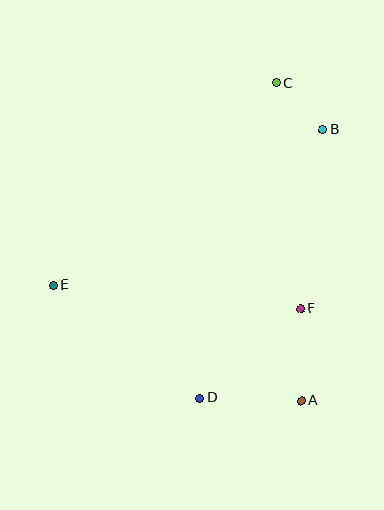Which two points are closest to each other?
Points B and C are closest to each other.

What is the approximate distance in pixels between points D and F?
The distance between D and F is approximately 135 pixels.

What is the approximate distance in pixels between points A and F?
The distance between A and F is approximately 92 pixels.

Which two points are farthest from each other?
Points C and D are farthest from each other.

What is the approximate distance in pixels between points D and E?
The distance between D and E is approximately 184 pixels.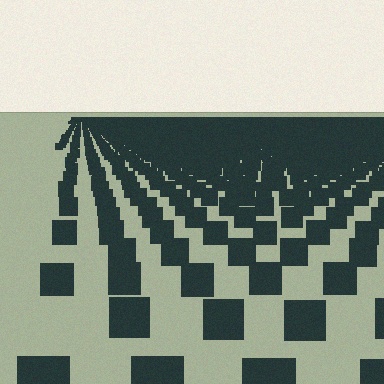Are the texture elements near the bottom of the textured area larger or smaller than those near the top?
Larger. Near the bottom, elements are closer to the viewer and appear at a bigger on-screen size.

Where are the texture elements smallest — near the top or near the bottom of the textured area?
Near the top.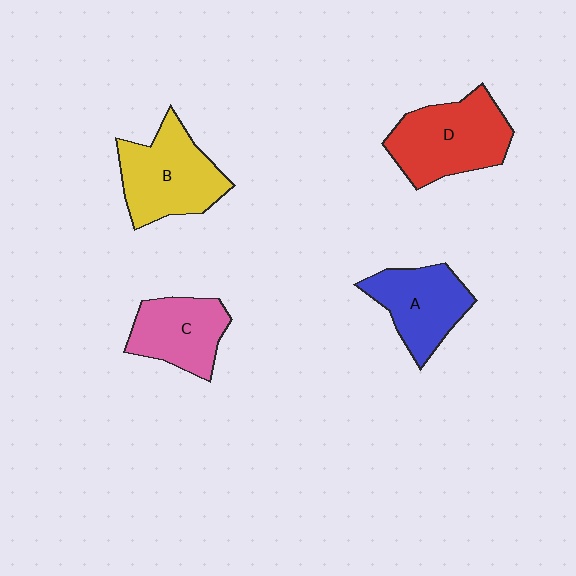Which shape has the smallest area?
Shape C (pink).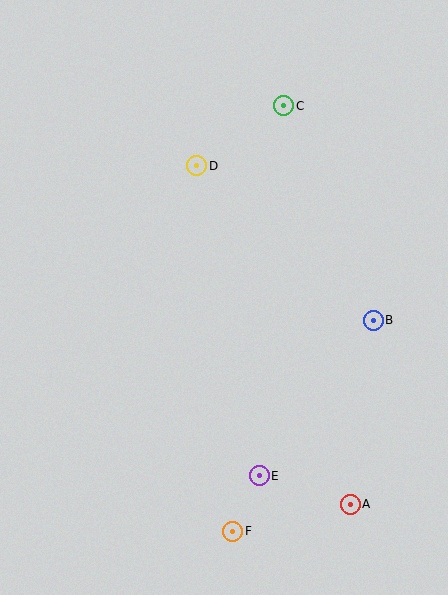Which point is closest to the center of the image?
Point D at (197, 166) is closest to the center.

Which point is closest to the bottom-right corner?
Point A is closest to the bottom-right corner.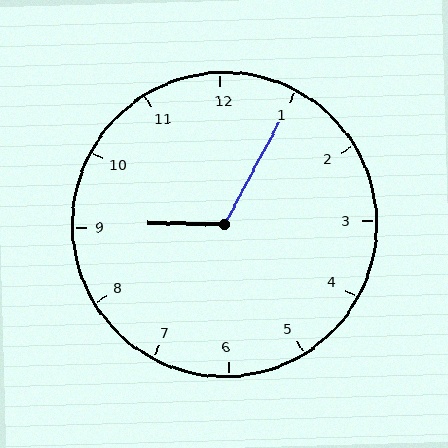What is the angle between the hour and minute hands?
Approximately 118 degrees.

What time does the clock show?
9:05.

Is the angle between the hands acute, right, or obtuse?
It is obtuse.